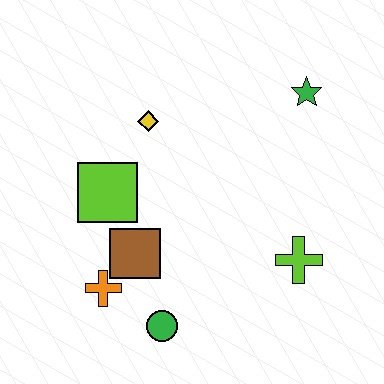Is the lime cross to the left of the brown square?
No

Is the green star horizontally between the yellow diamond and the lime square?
No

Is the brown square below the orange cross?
No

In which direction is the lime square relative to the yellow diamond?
The lime square is below the yellow diamond.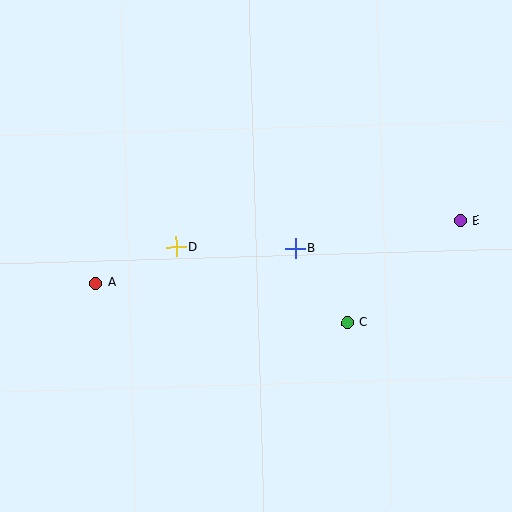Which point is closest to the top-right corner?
Point E is closest to the top-right corner.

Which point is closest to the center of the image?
Point B at (295, 249) is closest to the center.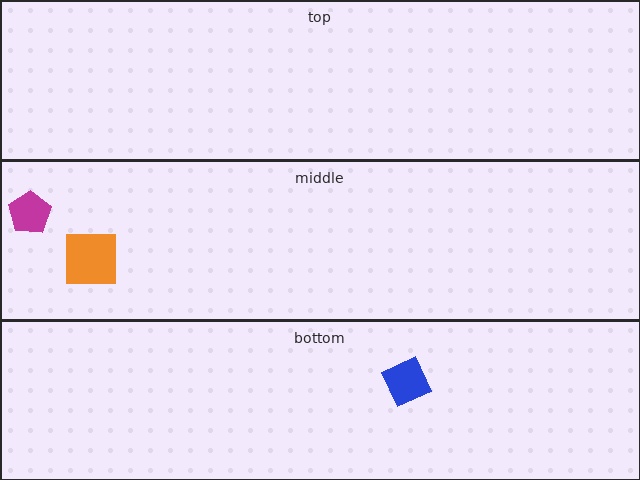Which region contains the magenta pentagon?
The middle region.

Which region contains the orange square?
The middle region.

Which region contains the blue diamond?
The bottom region.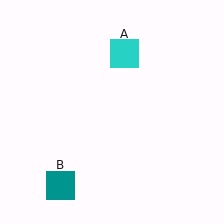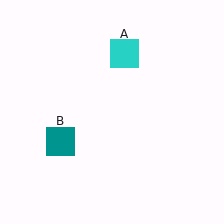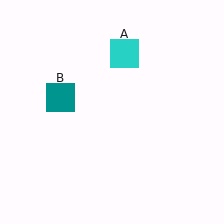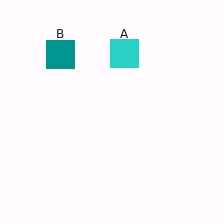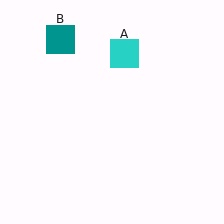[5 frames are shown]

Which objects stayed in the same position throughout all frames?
Cyan square (object A) remained stationary.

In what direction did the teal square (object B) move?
The teal square (object B) moved up.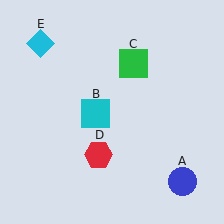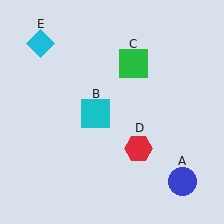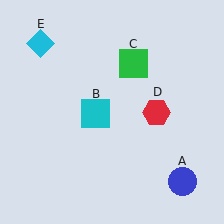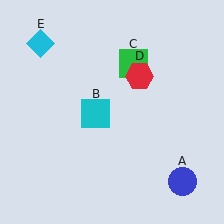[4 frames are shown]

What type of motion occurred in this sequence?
The red hexagon (object D) rotated counterclockwise around the center of the scene.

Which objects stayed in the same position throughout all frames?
Blue circle (object A) and cyan square (object B) and green square (object C) and cyan diamond (object E) remained stationary.